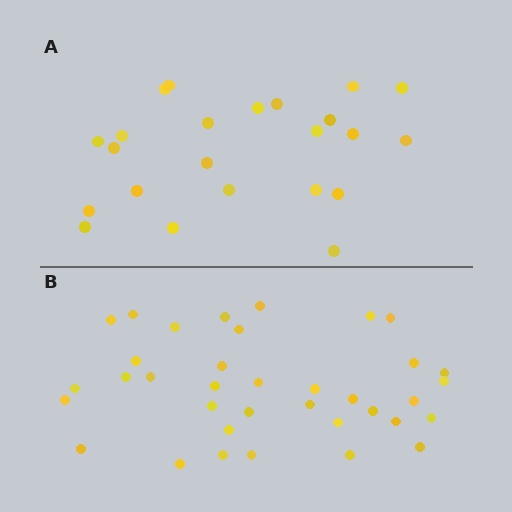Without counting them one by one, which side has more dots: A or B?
Region B (the bottom region) has more dots.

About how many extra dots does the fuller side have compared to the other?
Region B has approximately 15 more dots than region A.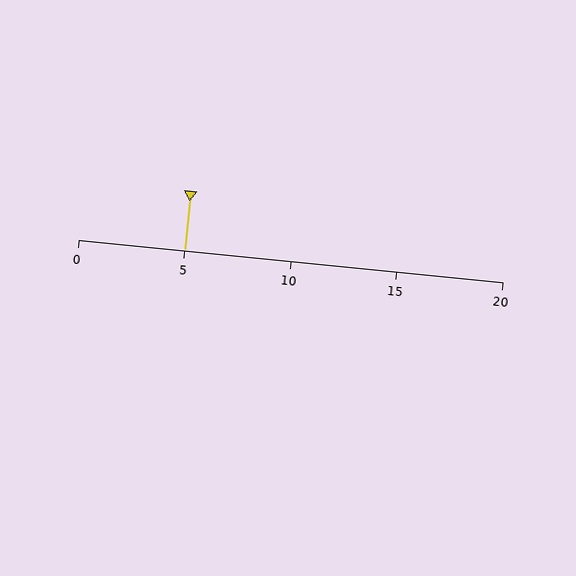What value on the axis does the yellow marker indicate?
The marker indicates approximately 5.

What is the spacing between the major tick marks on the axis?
The major ticks are spaced 5 apart.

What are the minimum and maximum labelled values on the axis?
The axis runs from 0 to 20.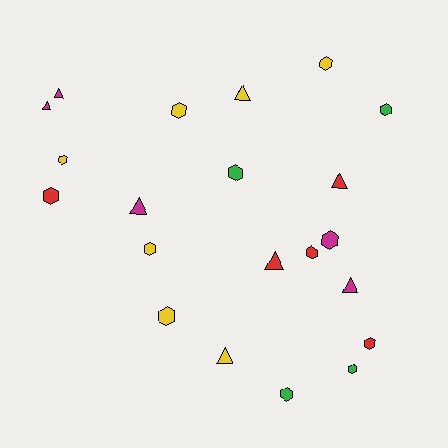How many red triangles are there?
There are 2 red triangles.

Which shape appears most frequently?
Hexagon, with 13 objects.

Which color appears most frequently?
Yellow, with 7 objects.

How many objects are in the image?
There are 21 objects.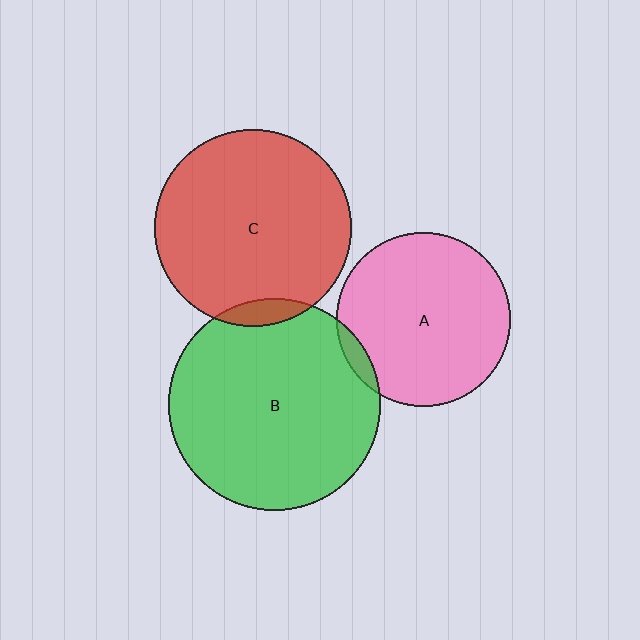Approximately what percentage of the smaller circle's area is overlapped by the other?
Approximately 5%.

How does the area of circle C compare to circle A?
Approximately 1.3 times.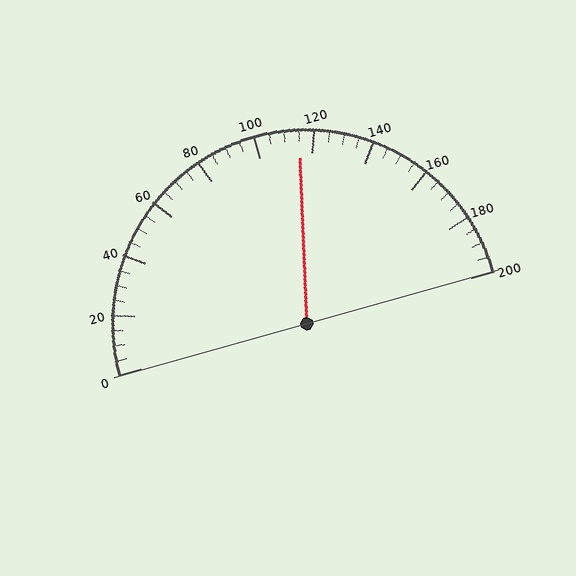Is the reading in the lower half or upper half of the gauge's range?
The reading is in the upper half of the range (0 to 200).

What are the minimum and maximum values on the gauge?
The gauge ranges from 0 to 200.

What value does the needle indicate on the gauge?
The needle indicates approximately 115.